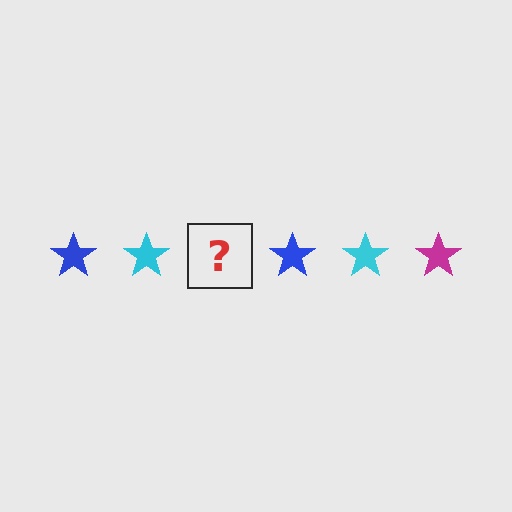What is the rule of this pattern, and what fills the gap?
The rule is that the pattern cycles through blue, cyan, magenta stars. The gap should be filled with a magenta star.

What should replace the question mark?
The question mark should be replaced with a magenta star.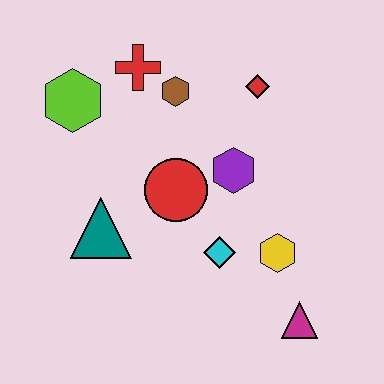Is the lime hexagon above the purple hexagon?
Yes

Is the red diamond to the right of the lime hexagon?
Yes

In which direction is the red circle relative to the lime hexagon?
The red circle is to the right of the lime hexagon.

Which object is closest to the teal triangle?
The red circle is closest to the teal triangle.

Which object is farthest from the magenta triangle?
The lime hexagon is farthest from the magenta triangle.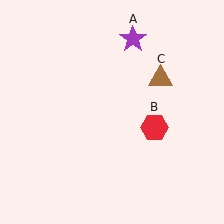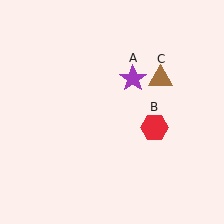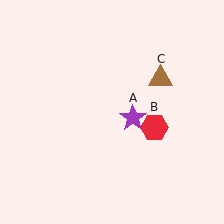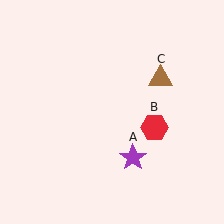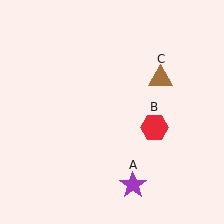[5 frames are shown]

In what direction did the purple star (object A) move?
The purple star (object A) moved down.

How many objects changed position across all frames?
1 object changed position: purple star (object A).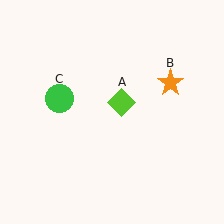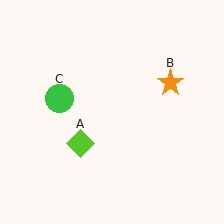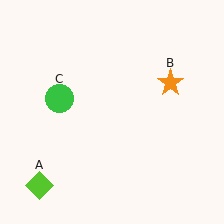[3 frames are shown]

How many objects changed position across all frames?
1 object changed position: lime diamond (object A).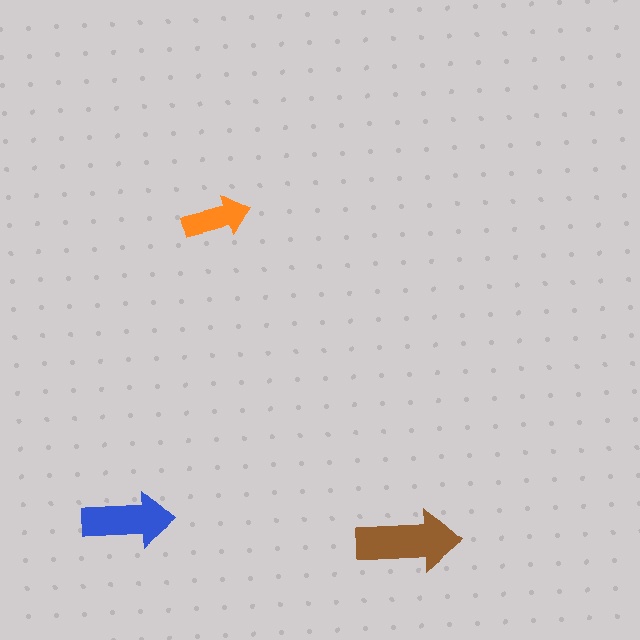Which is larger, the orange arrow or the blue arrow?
The blue one.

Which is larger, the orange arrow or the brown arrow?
The brown one.